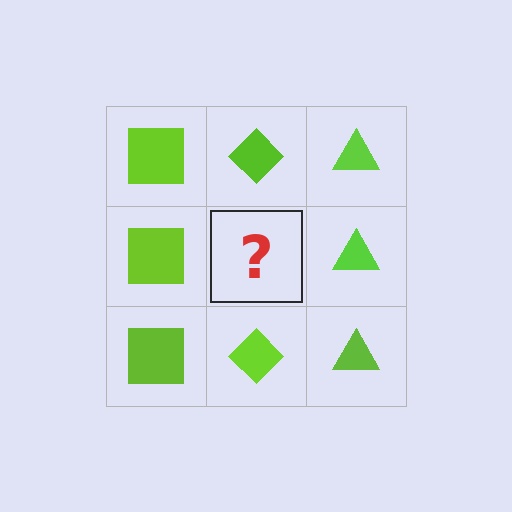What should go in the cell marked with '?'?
The missing cell should contain a lime diamond.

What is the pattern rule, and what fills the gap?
The rule is that each column has a consistent shape. The gap should be filled with a lime diamond.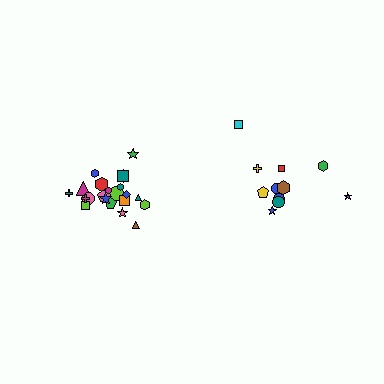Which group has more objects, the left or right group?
The left group.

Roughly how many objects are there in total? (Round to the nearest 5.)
Roughly 35 objects in total.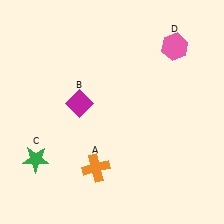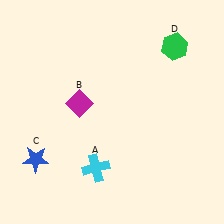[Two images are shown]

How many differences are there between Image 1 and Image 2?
There are 3 differences between the two images.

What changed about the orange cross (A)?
In Image 1, A is orange. In Image 2, it changed to cyan.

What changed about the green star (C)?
In Image 1, C is green. In Image 2, it changed to blue.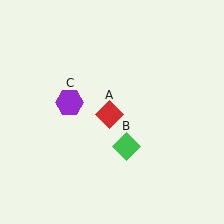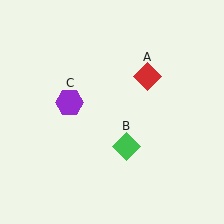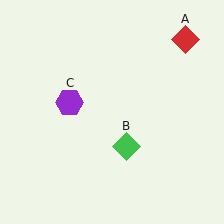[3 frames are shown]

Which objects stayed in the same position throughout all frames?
Green diamond (object B) and purple hexagon (object C) remained stationary.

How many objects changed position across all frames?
1 object changed position: red diamond (object A).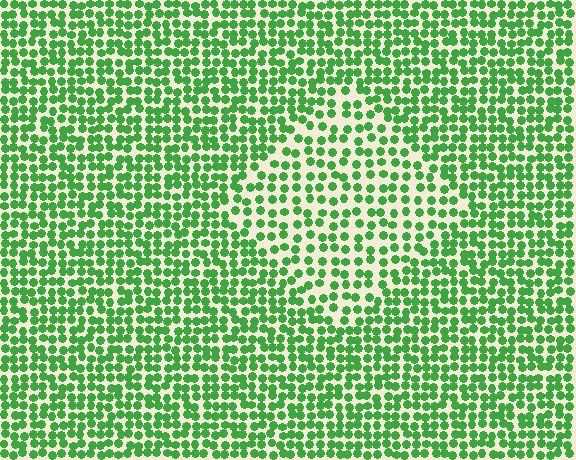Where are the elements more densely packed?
The elements are more densely packed outside the diamond boundary.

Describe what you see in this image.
The image contains small green elements arranged at two different densities. A diamond-shaped region is visible where the elements are less densely packed than the surrounding area.